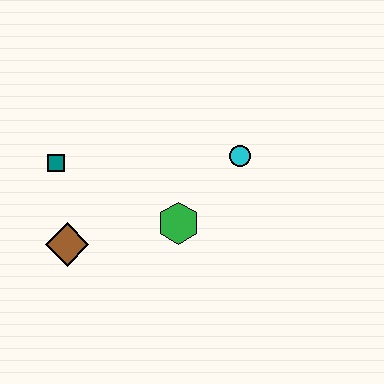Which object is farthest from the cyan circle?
The brown diamond is farthest from the cyan circle.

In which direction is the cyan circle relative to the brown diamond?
The cyan circle is to the right of the brown diamond.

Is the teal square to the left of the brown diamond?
Yes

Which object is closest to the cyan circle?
The green hexagon is closest to the cyan circle.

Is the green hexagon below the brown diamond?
No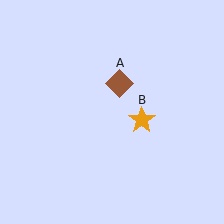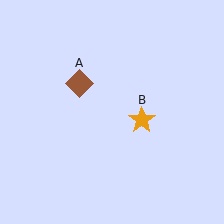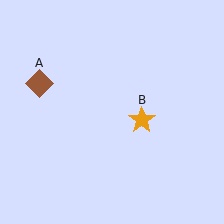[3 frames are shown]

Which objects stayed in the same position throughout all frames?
Orange star (object B) remained stationary.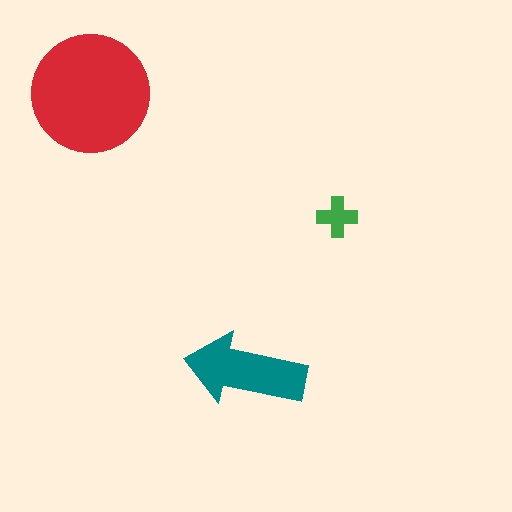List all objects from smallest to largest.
The green cross, the teal arrow, the red circle.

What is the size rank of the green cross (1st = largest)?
3rd.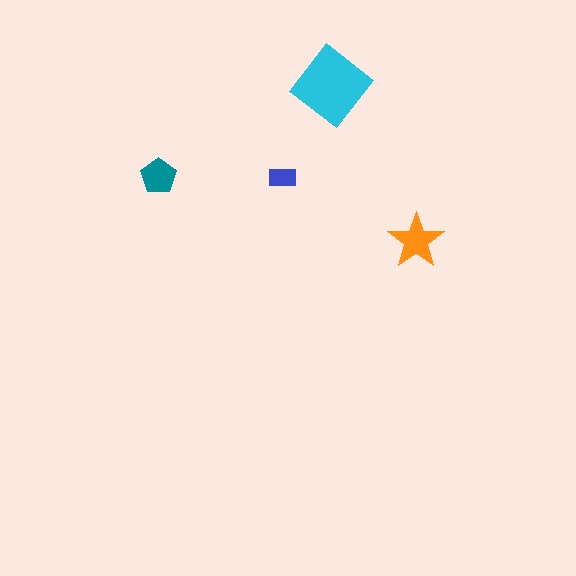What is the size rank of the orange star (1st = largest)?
2nd.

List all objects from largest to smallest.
The cyan diamond, the orange star, the teal pentagon, the blue rectangle.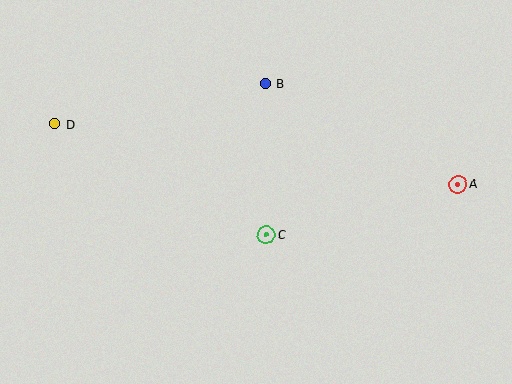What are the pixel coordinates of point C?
Point C is at (267, 235).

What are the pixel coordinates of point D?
Point D is at (55, 124).